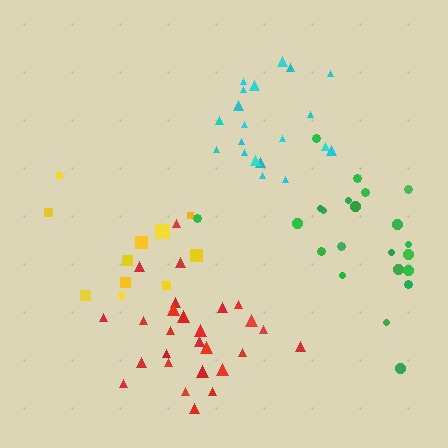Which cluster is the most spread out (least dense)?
Yellow.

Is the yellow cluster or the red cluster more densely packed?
Red.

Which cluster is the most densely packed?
Cyan.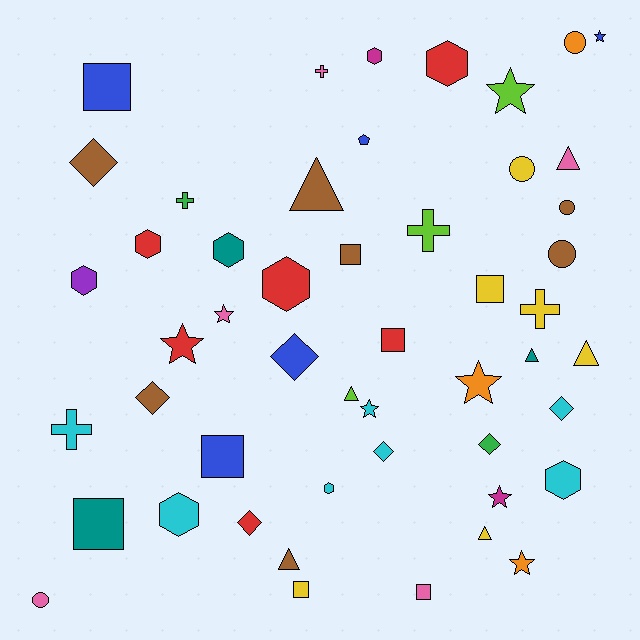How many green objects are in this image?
There are 2 green objects.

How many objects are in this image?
There are 50 objects.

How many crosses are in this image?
There are 5 crosses.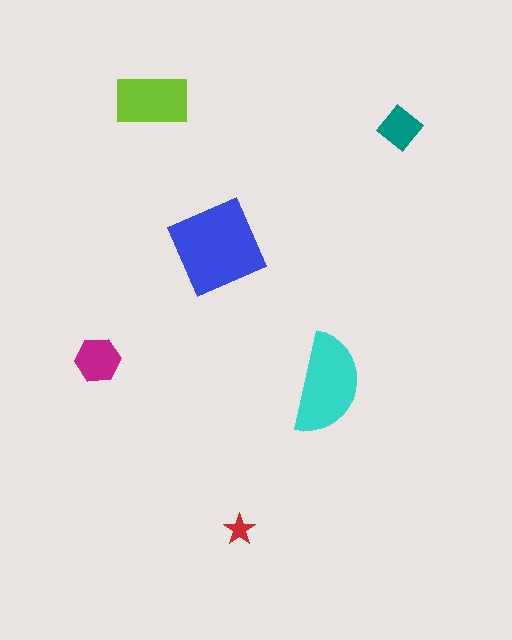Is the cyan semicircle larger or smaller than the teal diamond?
Larger.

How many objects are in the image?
There are 6 objects in the image.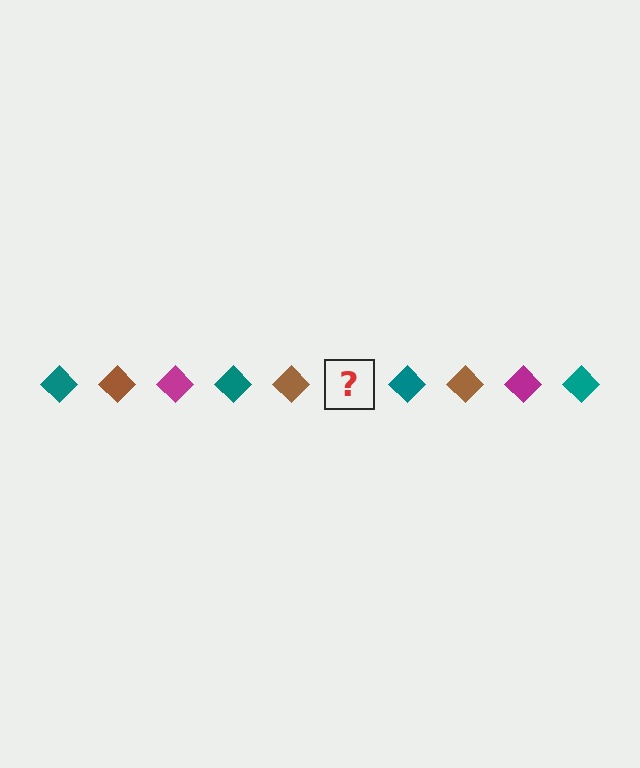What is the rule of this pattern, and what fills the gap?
The rule is that the pattern cycles through teal, brown, magenta diamonds. The gap should be filled with a magenta diamond.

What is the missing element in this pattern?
The missing element is a magenta diamond.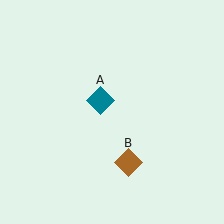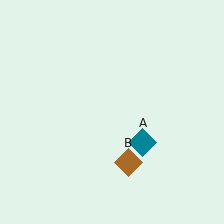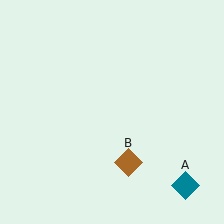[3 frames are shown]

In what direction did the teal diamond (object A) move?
The teal diamond (object A) moved down and to the right.